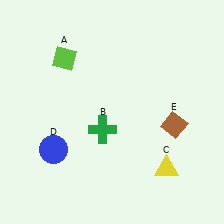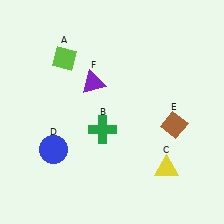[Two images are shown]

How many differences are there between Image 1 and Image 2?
There is 1 difference between the two images.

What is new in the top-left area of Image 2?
A purple triangle (F) was added in the top-left area of Image 2.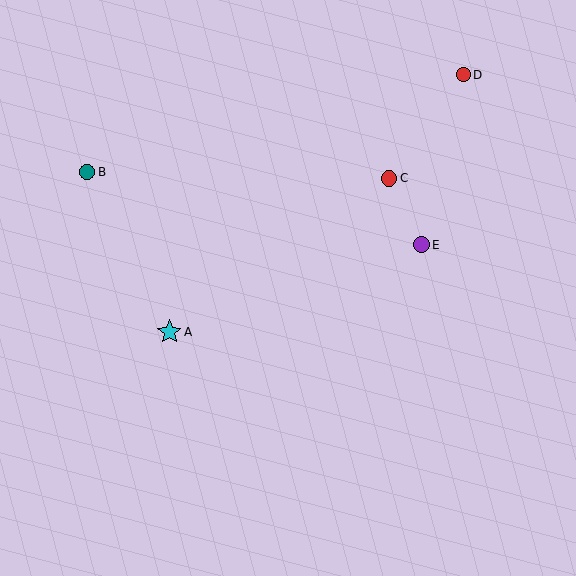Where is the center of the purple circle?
The center of the purple circle is at (422, 245).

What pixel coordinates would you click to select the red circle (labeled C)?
Click at (389, 178) to select the red circle C.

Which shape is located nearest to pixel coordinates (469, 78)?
The red circle (labeled D) at (463, 75) is nearest to that location.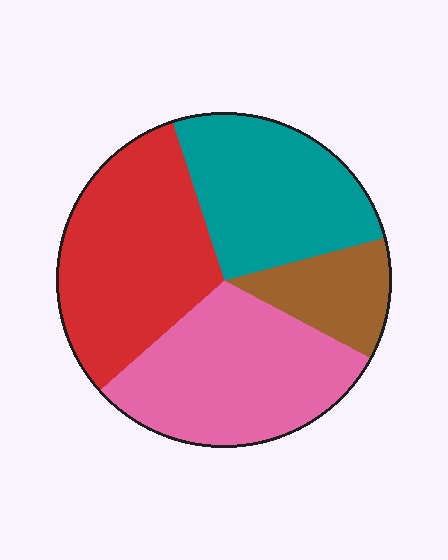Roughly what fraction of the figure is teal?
Teal covers about 25% of the figure.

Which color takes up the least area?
Brown, at roughly 10%.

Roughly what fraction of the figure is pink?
Pink takes up between a quarter and a half of the figure.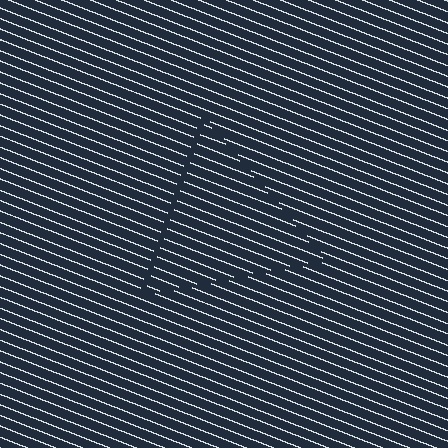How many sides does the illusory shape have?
3 sides — the line-ends trace a triangle.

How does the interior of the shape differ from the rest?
The interior of the shape contains the same grating, shifted by half a period — the contour is defined by the phase discontinuity where line-ends from the inner and outer gratings abut.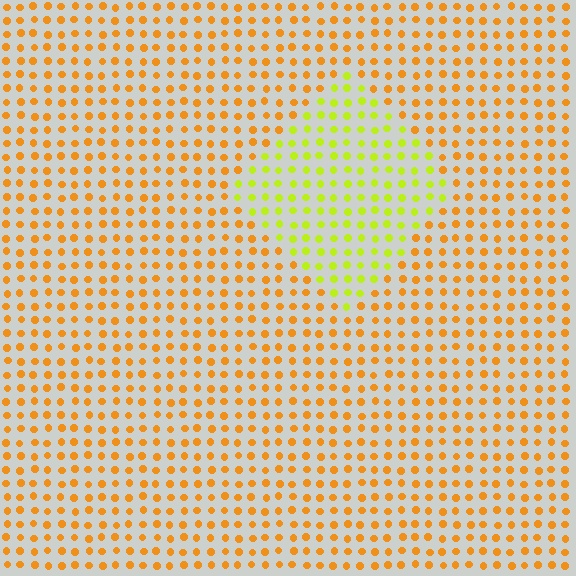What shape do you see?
I see a diamond.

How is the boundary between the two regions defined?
The boundary is defined purely by a slight shift in hue (about 42 degrees). Spacing, size, and orientation are identical on both sides.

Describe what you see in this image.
The image is filled with small orange elements in a uniform arrangement. A diamond-shaped region is visible where the elements are tinted to a slightly different hue, forming a subtle color boundary.